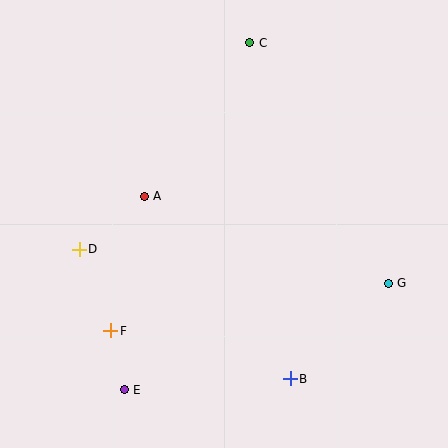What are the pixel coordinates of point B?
Point B is at (290, 379).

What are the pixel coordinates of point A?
Point A is at (144, 196).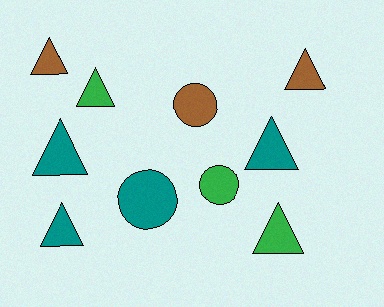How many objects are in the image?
There are 10 objects.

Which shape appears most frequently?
Triangle, with 7 objects.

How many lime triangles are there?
There are no lime triangles.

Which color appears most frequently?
Teal, with 4 objects.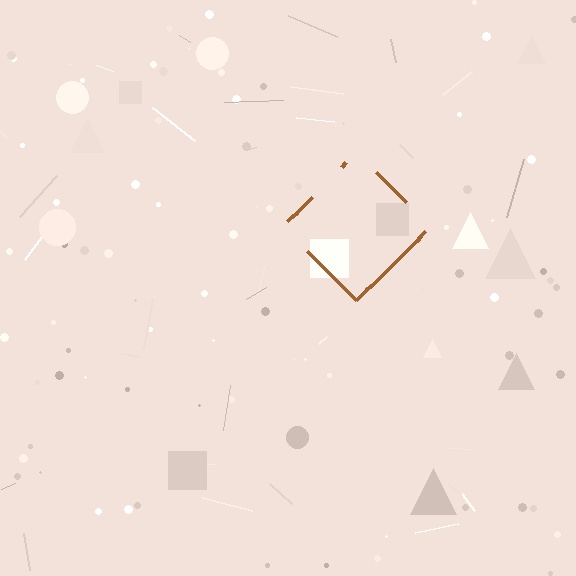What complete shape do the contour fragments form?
The contour fragments form a diamond.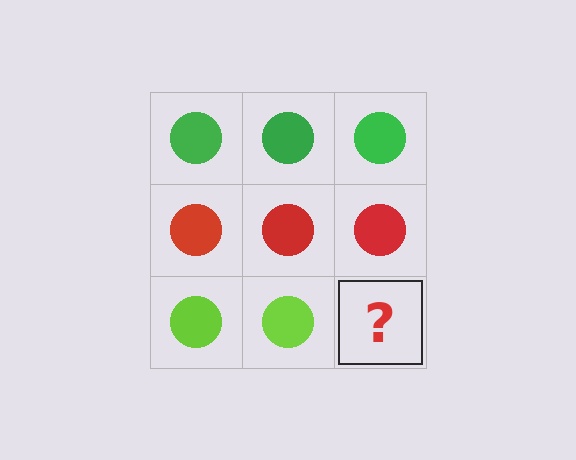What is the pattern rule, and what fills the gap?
The rule is that each row has a consistent color. The gap should be filled with a lime circle.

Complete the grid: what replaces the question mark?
The question mark should be replaced with a lime circle.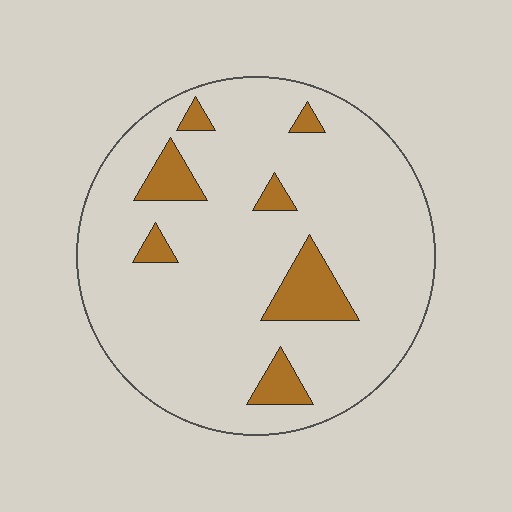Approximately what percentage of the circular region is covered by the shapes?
Approximately 10%.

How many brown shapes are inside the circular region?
7.